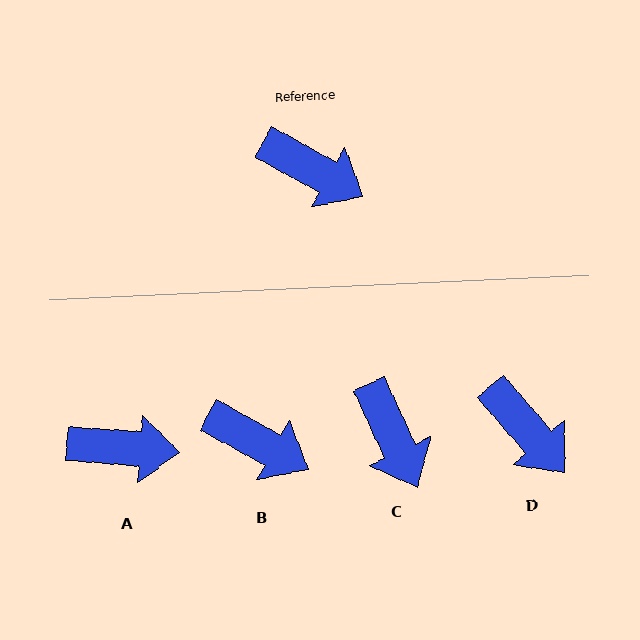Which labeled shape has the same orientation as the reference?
B.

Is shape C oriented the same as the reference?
No, it is off by about 36 degrees.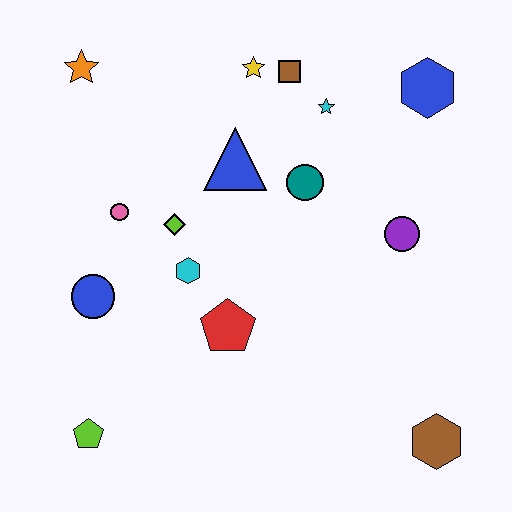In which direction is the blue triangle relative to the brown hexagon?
The blue triangle is above the brown hexagon.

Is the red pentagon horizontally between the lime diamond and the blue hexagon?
Yes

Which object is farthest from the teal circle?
The lime pentagon is farthest from the teal circle.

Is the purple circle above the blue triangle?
No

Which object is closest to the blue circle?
The pink circle is closest to the blue circle.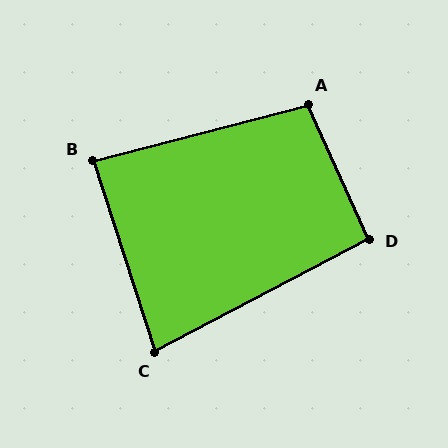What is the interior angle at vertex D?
Approximately 93 degrees (approximately right).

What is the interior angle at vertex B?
Approximately 87 degrees (approximately right).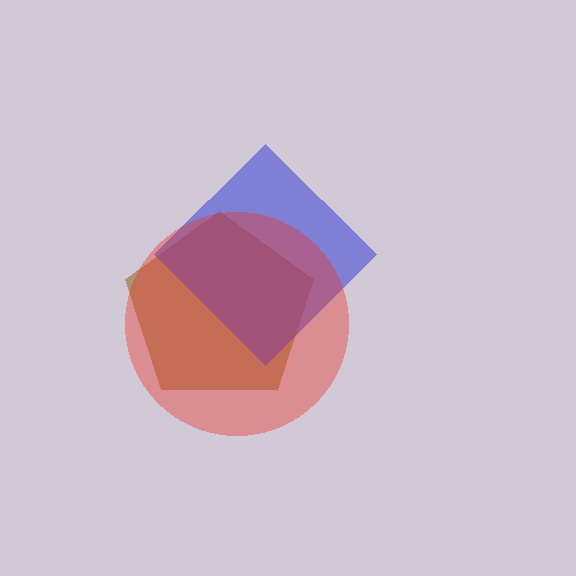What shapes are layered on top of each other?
The layered shapes are: a brown pentagon, a blue diamond, a red circle.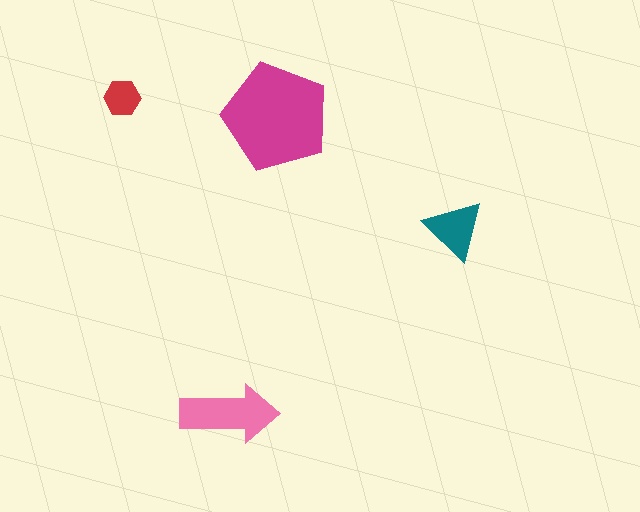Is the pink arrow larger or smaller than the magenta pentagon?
Smaller.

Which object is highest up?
The red hexagon is topmost.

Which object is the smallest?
The red hexagon.